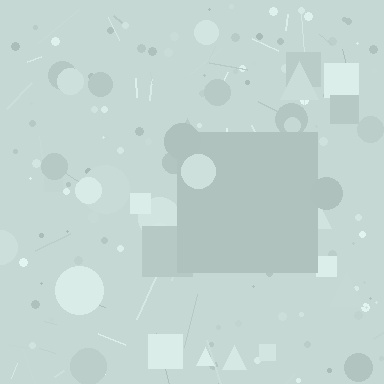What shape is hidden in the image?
A square is hidden in the image.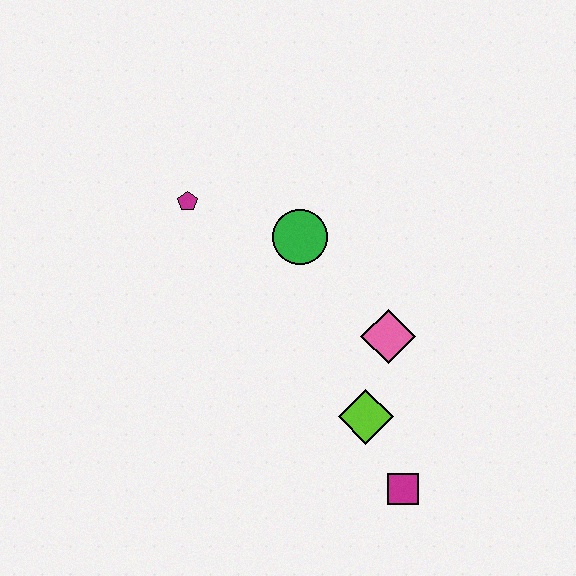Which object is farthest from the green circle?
The magenta square is farthest from the green circle.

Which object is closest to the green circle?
The magenta pentagon is closest to the green circle.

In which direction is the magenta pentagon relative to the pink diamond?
The magenta pentagon is to the left of the pink diamond.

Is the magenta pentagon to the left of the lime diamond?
Yes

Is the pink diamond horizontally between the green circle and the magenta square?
Yes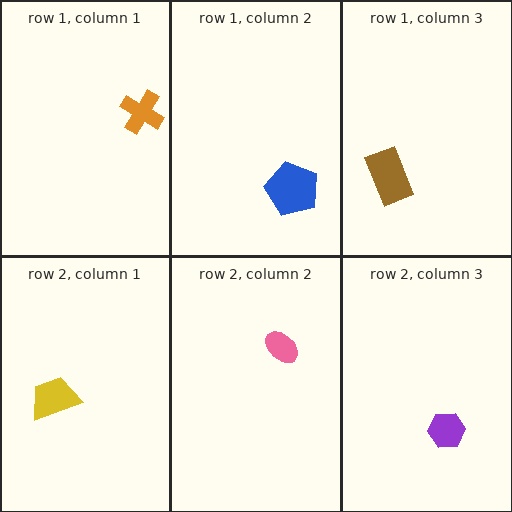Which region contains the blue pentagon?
The row 1, column 2 region.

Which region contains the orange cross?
The row 1, column 1 region.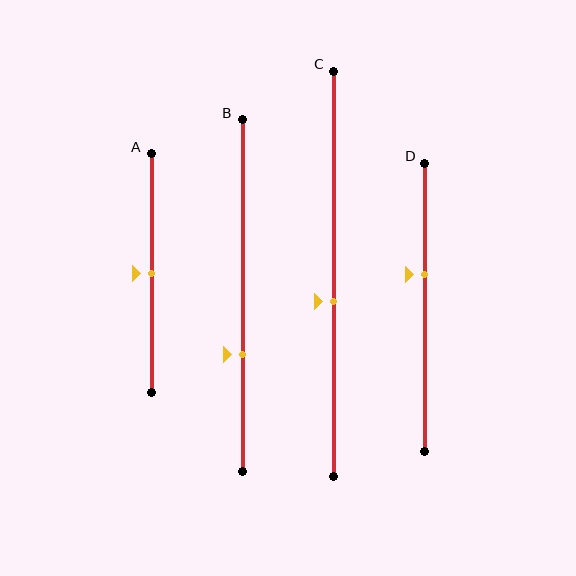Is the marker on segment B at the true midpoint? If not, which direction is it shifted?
No, the marker on segment B is shifted downward by about 17% of the segment length.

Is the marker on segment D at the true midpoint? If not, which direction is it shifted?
No, the marker on segment D is shifted upward by about 12% of the segment length.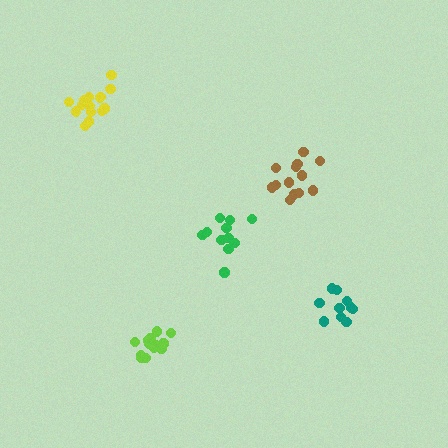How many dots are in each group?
Group 1: 11 dots, Group 2: 10 dots, Group 3: 15 dots, Group 4: 13 dots, Group 5: 14 dots (63 total).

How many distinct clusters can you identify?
There are 5 distinct clusters.